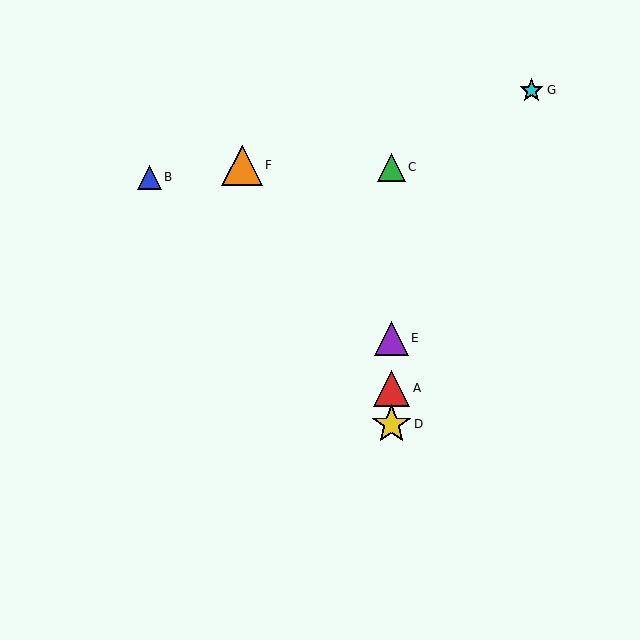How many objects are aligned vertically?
4 objects (A, C, D, E) are aligned vertically.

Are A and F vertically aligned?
No, A is at x≈392 and F is at x≈242.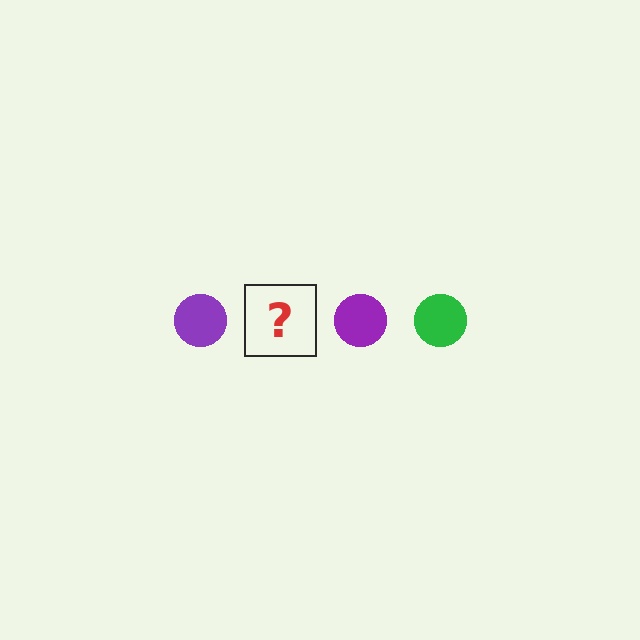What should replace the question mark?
The question mark should be replaced with a green circle.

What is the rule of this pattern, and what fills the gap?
The rule is that the pattern cycles through purple, green circles. The gap should be filled with a green circle.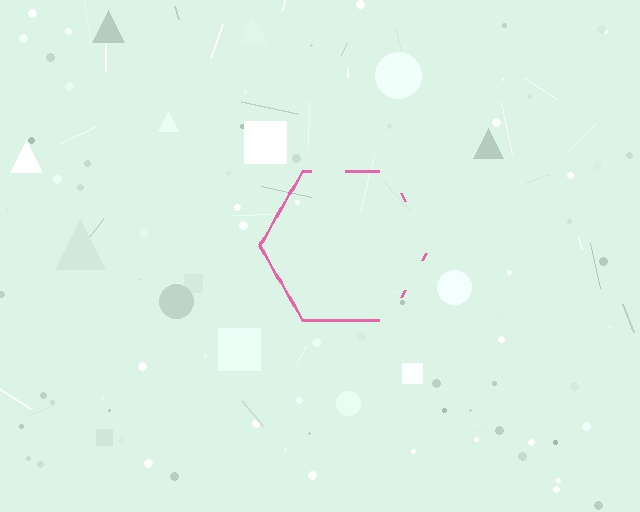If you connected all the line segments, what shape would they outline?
They would outline a hexagon.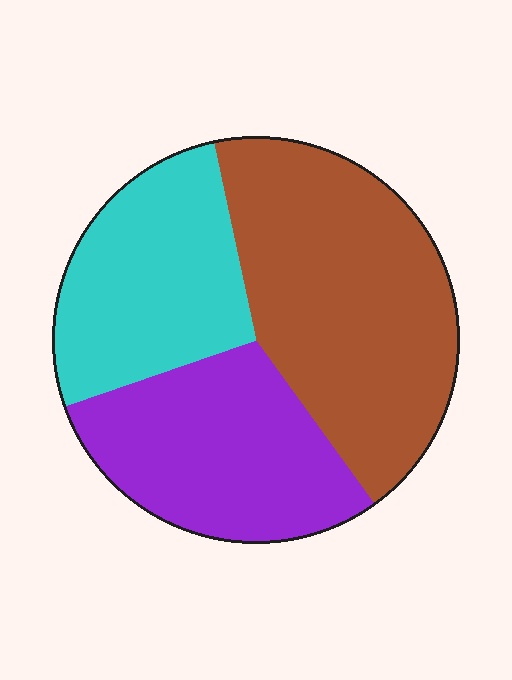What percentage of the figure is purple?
Purple takes up between a sixth and a third of the figure.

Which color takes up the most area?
Brown, at roughly 45%.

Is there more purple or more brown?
Brown.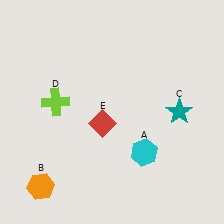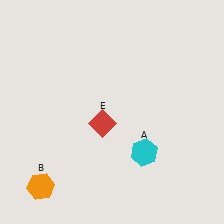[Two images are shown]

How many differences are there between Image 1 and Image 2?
There are 2 differences between the two images.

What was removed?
The lime cross (D), the teal star (C) were removed in Image 2.